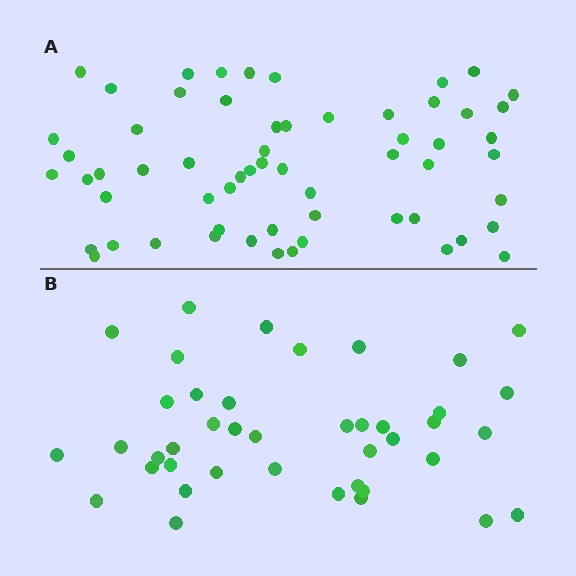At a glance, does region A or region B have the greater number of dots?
Region A (the top region) has more dots.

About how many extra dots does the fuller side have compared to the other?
Region A has approximately 20 more dots than region B.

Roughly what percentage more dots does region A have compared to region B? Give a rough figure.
About 45% more.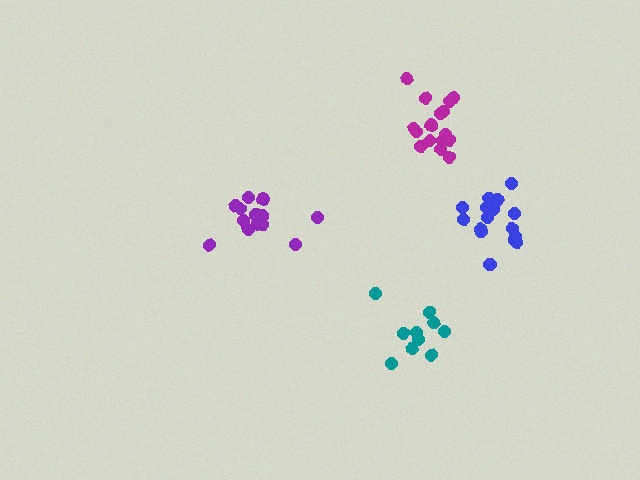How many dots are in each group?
Group 1: 16 dots, Group 2: 16 dots, Group 3: 13 dots, Group 4: 10 dots (55 total).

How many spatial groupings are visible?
There are 4 spatial groupings.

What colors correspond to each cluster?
The clusters are colored: magenta, blue, purple, teal.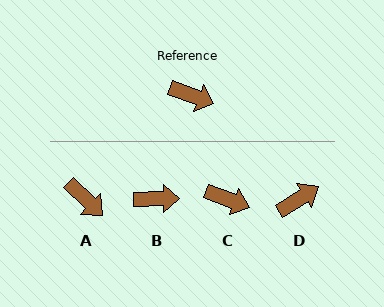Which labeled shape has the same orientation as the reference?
C.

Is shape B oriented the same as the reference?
No, it is off by about 21 degrees.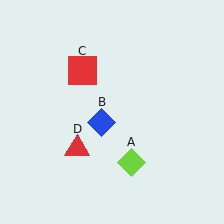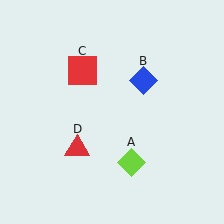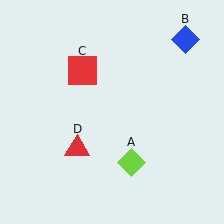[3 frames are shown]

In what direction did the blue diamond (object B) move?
The blue diamond (object B) moved up and to the right.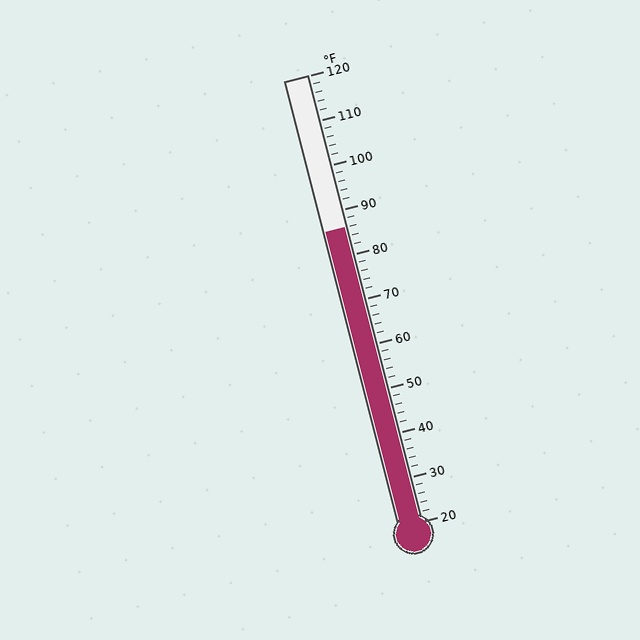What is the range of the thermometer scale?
The thermometer scale ranges from 20°F to 120°F.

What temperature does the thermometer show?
The thermometer shows approximately 86°F.